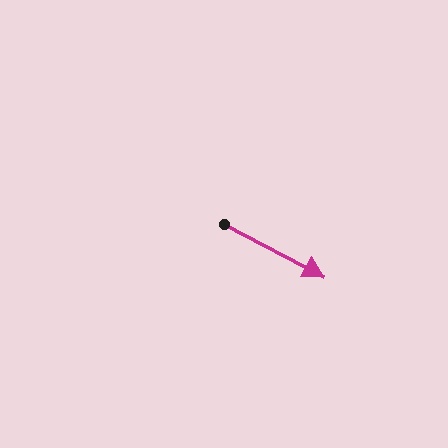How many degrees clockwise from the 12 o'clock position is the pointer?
Approximately 118 degrees.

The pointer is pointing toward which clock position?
Roughly 4 o'clock.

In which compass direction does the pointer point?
Southeast.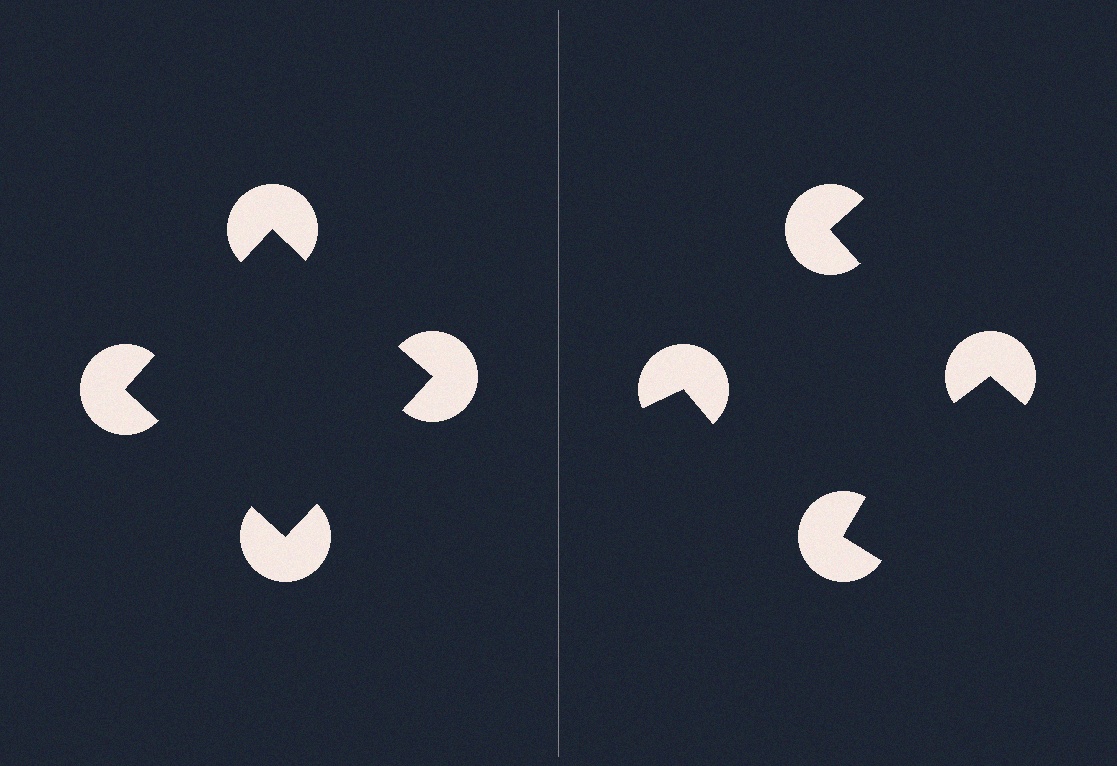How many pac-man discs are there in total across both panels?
8 — 4 on each side.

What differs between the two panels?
The pac-man discs are positioned identically on both sides; only the wedge orientations differ. On the left they align to a square; on the right they are misaligned.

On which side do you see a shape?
An illusory square appears on the left side. On the right side the wedge cuts are rotated, so no coherent shape forms.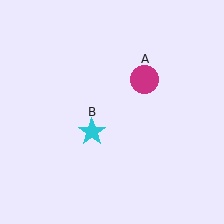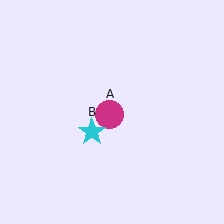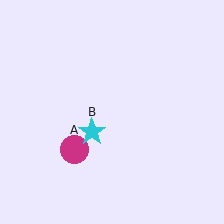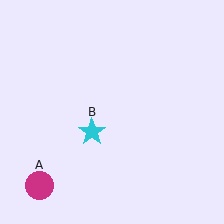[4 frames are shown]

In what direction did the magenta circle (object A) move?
The magenta circle (object A) moved down and to the left.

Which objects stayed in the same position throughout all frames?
Cyan star (object B) remained stationary.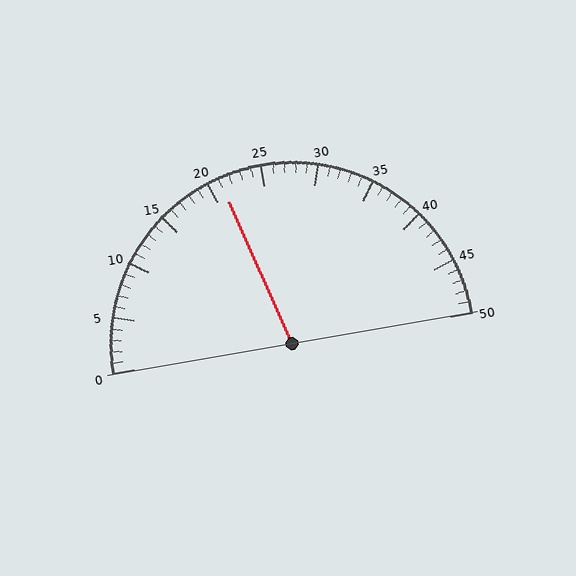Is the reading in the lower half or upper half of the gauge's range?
The reading is in the lower half of the range (0 to 50).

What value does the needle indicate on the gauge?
The needle indicates approximately 21.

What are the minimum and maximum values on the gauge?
The gauge ranges from 0 to 50.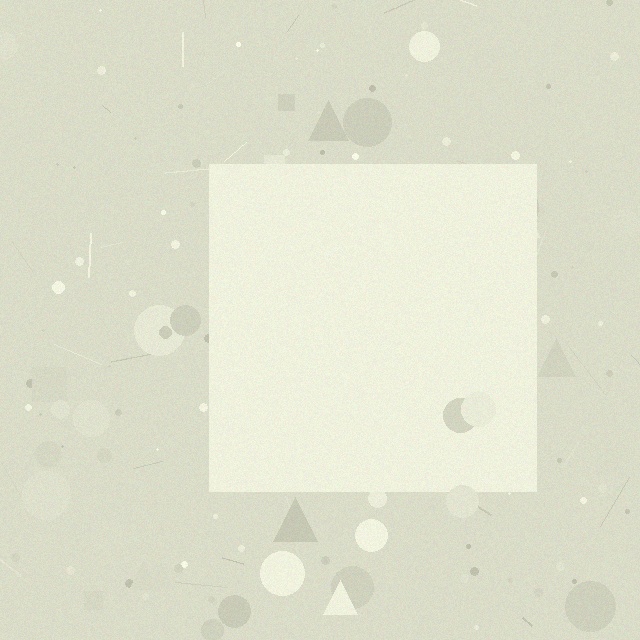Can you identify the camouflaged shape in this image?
The camouflaged shape is a square.